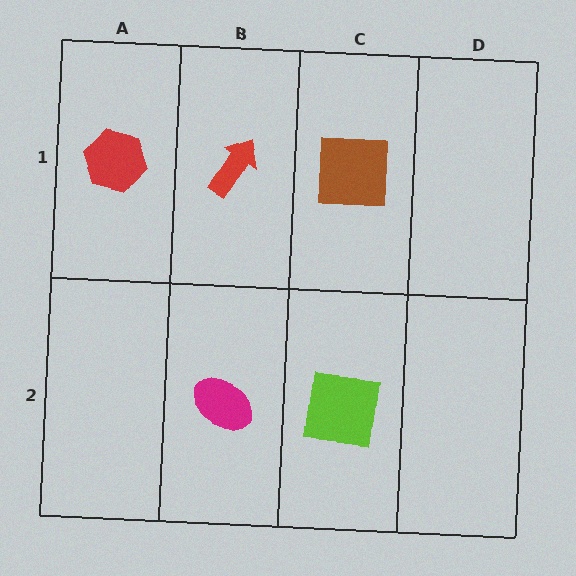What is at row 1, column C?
A brown square.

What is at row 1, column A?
A red hexagon.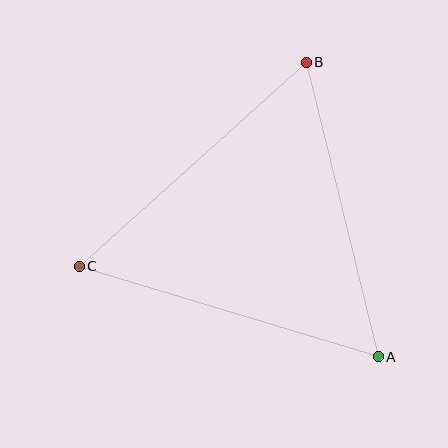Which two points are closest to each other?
Points A and B are closest to each other.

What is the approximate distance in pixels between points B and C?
The distance between B and C is approximately 306 pixels.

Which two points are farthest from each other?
Points A and C are farthest from each other.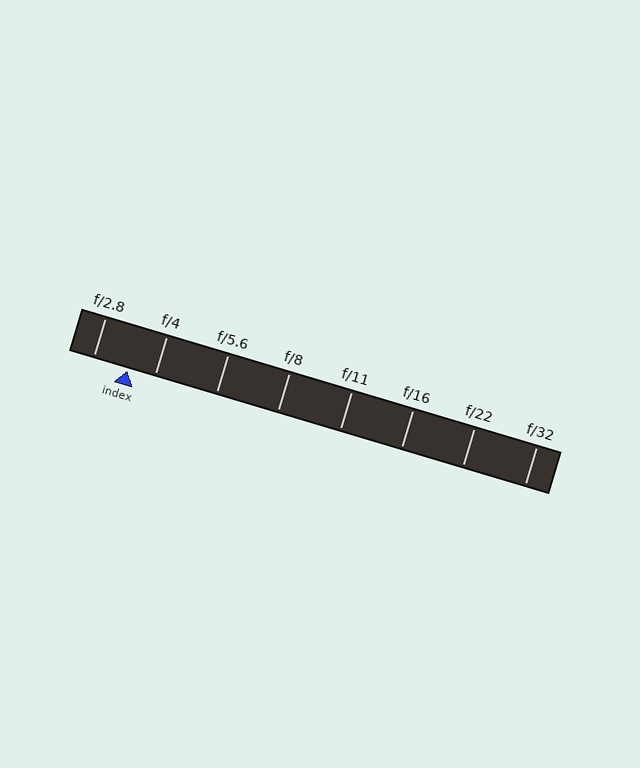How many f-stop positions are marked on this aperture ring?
There are 8 f-stop positions marked.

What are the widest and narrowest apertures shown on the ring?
The widest aperture shown is f/2.8 and the narrowest is f/32.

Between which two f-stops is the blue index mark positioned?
The index mark is between f/2.8 and f/4.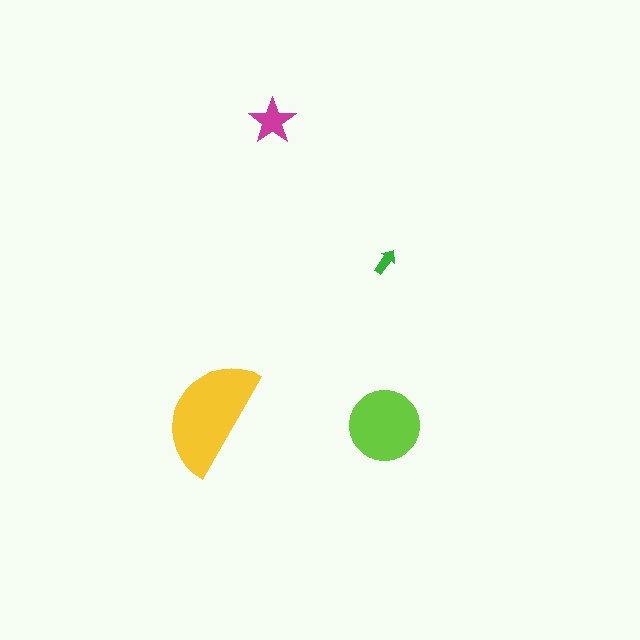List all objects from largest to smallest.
The yellow semicircle, the lime circle, the magenta star, the green arrow.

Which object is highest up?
The magenta star is topmost.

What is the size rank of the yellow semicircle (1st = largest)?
1st.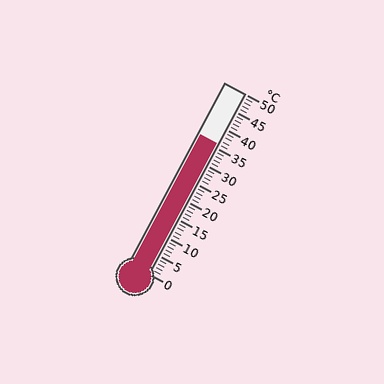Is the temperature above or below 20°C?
The temperature is above 20°C.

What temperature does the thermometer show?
The thermometer shows approximately 36°C.